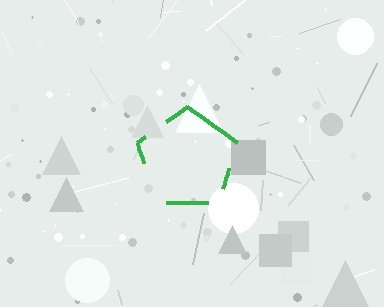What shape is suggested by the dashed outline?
The dashed outline suggests a pentagon.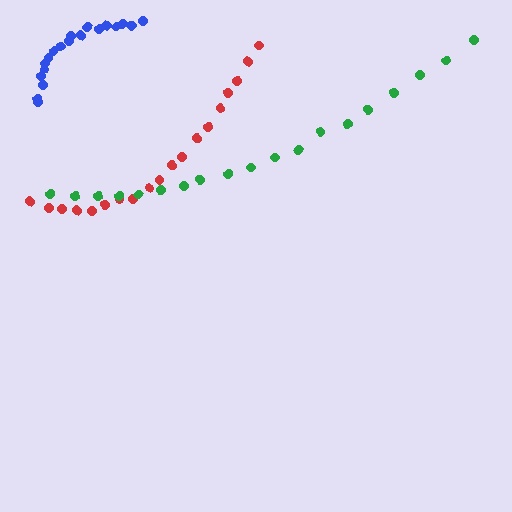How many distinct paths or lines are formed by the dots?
There are 3 distinct paths.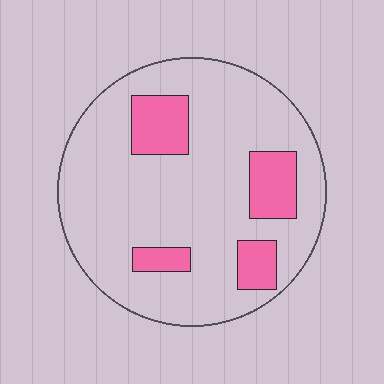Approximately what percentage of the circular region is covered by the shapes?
Approximately 20%.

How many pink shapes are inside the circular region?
4.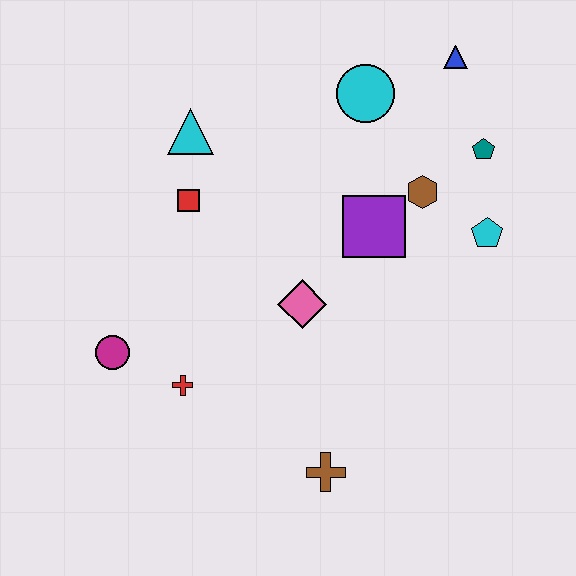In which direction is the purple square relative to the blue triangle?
The purple square is below the blue triangle.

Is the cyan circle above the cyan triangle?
Yes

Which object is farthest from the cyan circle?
The brown cross is farthest from the cyan circle.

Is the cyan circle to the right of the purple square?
No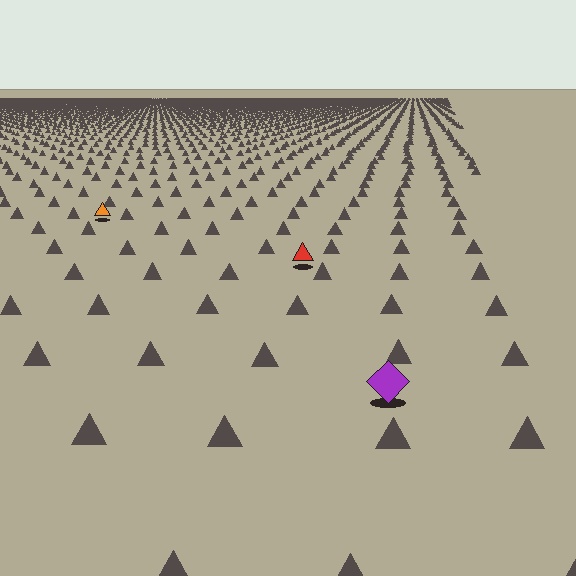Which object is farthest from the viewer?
The orange triangle is farthest from the viewer. It appears smaller and the ground texture around it is denser.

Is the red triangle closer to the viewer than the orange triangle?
Yes. The red triangle is closer — you can tell from the texture gradient: the ground texture is coarser near it.